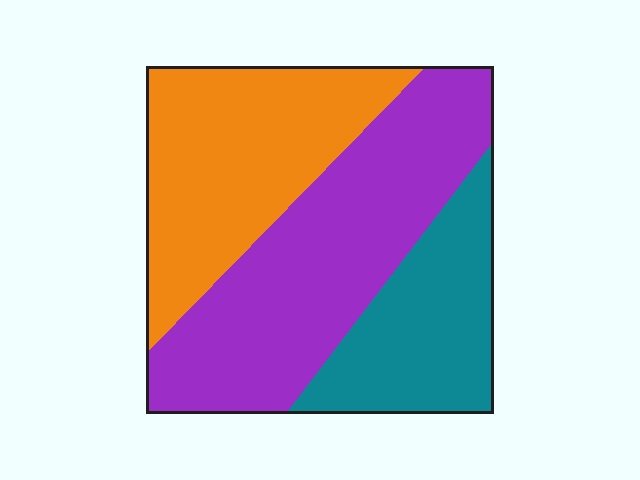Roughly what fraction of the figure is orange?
Orange takes up about one third (1/3) of the figure.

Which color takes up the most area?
Purple, at roughly 45%.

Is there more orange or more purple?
Purple.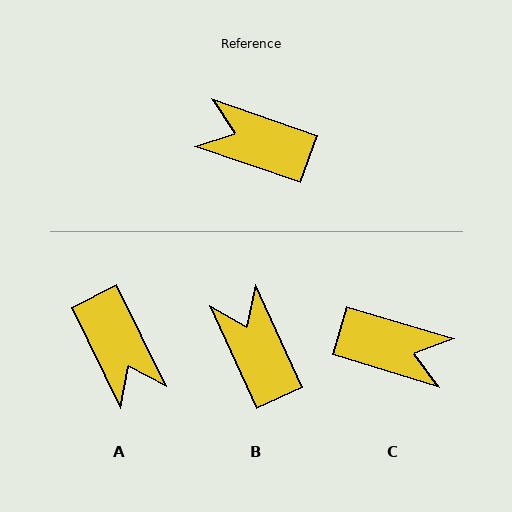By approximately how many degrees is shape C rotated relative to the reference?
Approximately 178 degrees clockwise.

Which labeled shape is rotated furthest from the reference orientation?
C, about 178 degrees away.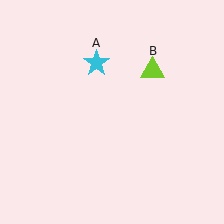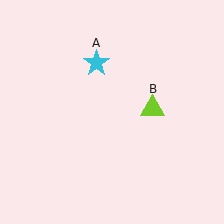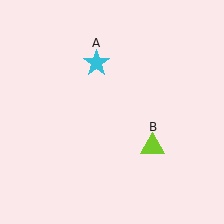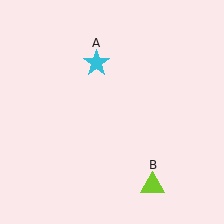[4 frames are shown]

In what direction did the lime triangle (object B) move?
The lime triangle (object B) moved down.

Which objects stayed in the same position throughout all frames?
Cyan star (object A) remained stationary.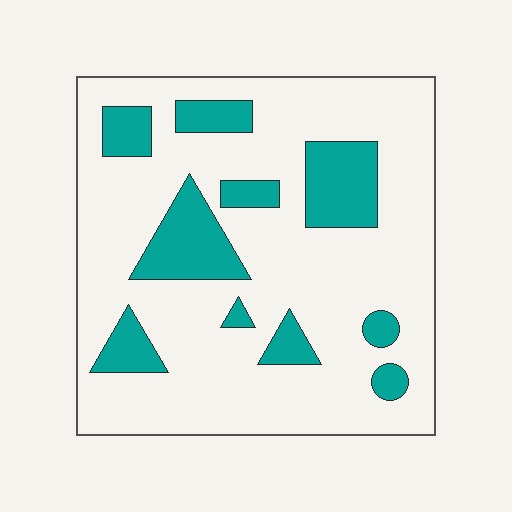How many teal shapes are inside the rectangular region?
10.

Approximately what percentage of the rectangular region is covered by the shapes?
Approximately 20%.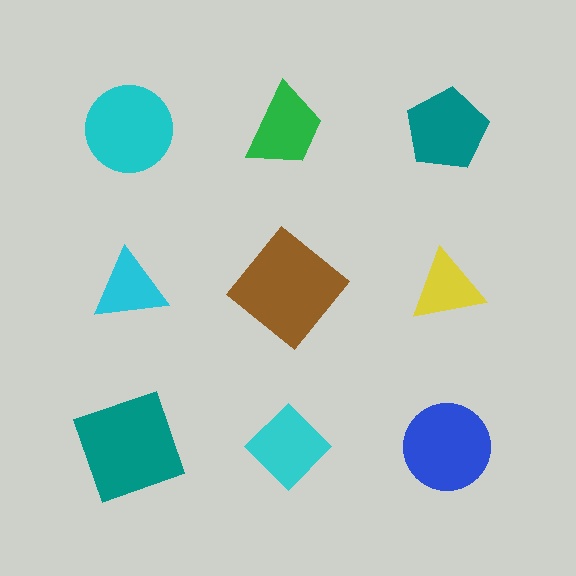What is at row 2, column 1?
A cyan triangle.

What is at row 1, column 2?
A green trapezoid.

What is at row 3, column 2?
A cyan diamond.